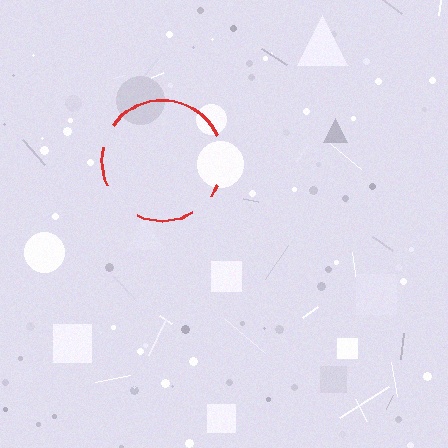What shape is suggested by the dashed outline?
The dashed outline suggests a circle.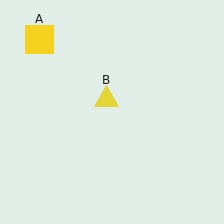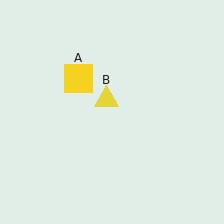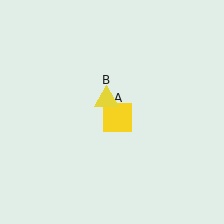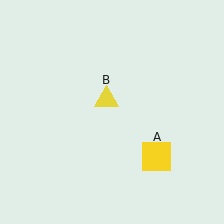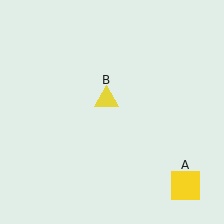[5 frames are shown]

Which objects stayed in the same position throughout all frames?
Yellow triangle (object B) remained stationary.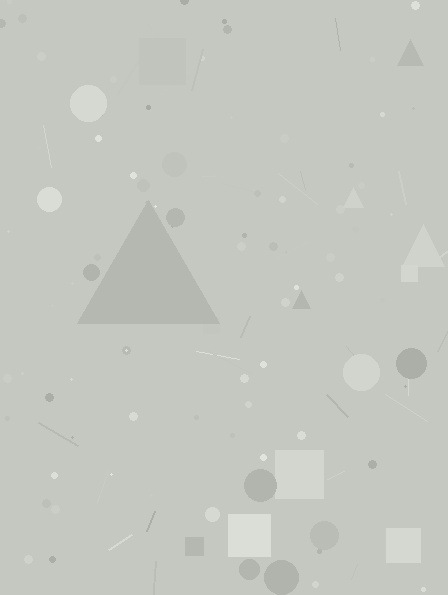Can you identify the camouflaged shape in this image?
The camouflaged shape is a triangle.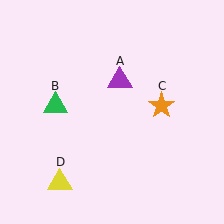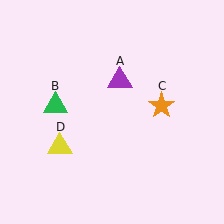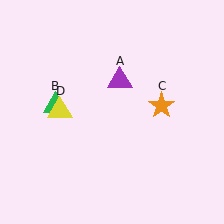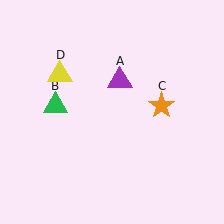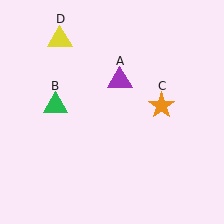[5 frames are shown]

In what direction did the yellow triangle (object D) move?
The yellow triangle (object D) moved up.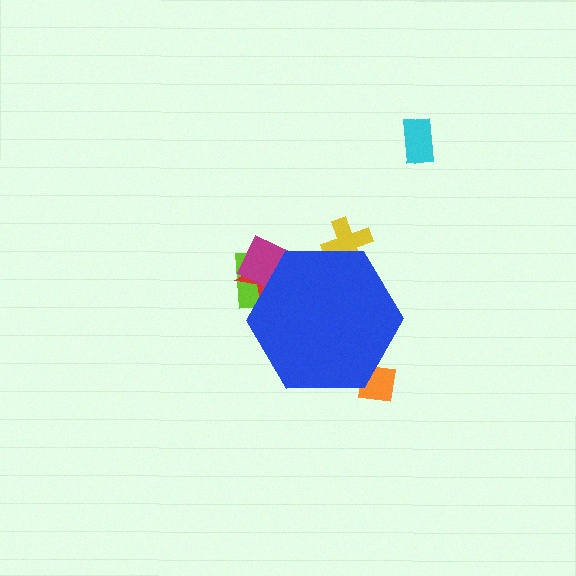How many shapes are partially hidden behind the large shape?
5 shapes are partially hidden.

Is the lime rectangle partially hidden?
Yes, the lime rectangle is partially hidden behind the blue hexagon.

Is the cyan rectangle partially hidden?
No, the cyan rectangle is fully visible.